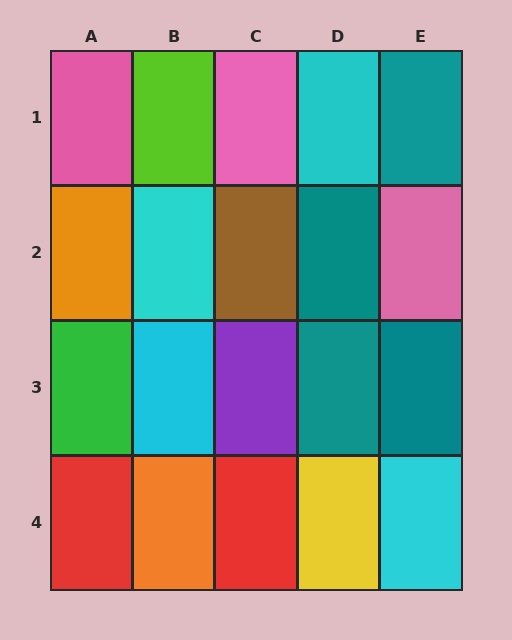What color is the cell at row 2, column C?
Brown.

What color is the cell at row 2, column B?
Cyan.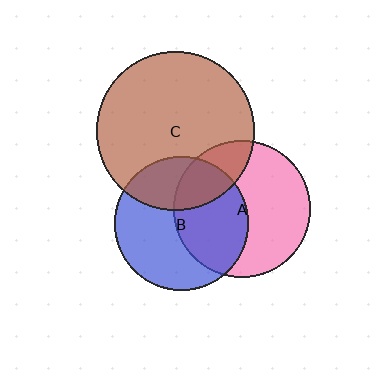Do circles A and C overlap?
Yes.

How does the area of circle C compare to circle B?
Approximately 1.4 times.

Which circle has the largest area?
Circle C (brown).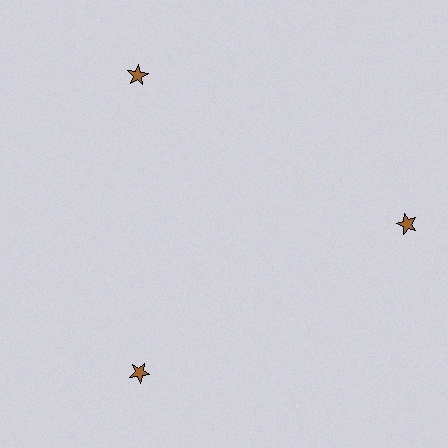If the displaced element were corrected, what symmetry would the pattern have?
It would have 3-fold rotational symmetry — the pattern would map onto itself every 120 degrees.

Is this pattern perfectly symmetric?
No. The 3 brown stars are arranged in a ring, but one element near the 3 o'clock position is pushed outward from the center, breaking the 3-fold rotational symmetry.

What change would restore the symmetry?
The symmetry would be restored by moving it inward, back onto the ring so that all 3 stars sit at equal angles and equal distance from the center.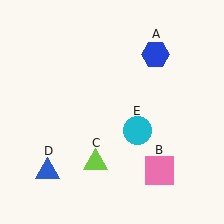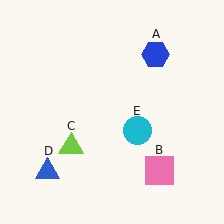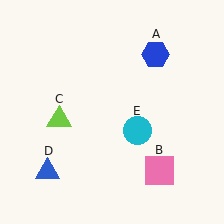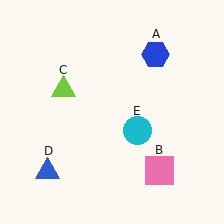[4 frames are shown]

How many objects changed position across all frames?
1 object changed position: lime triangle (object C).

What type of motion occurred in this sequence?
The lime triangle (object C) rotated clockwise around the center of the scene.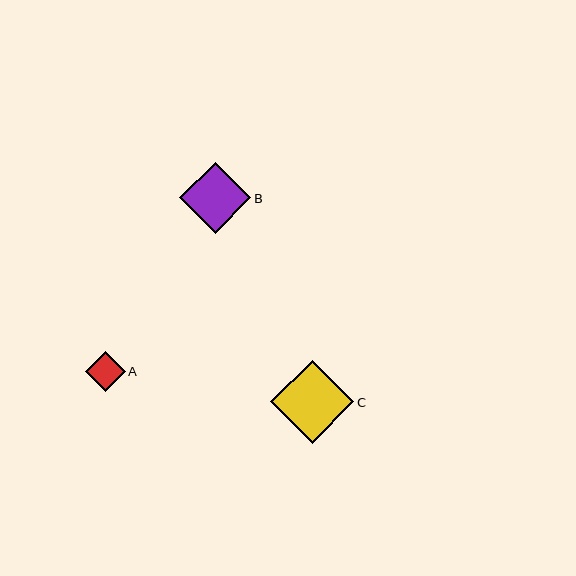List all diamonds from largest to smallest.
From largest to smallest: C, B, A.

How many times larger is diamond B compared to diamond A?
Diamond B is approximately 1.8 times the size of diamond A.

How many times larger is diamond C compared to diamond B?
Diamond C is approximately 1.2 times the size of diamond B.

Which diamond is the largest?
Diamond C is the largest with a size of approximately 83 pixels.